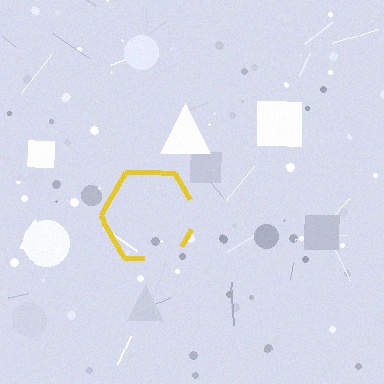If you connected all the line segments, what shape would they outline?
They would outline a hexagon.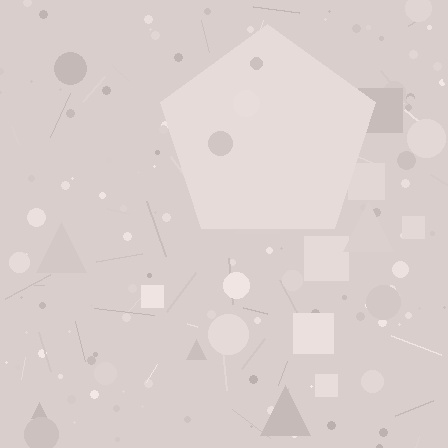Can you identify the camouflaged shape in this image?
The camouflaged shape is a pentagon.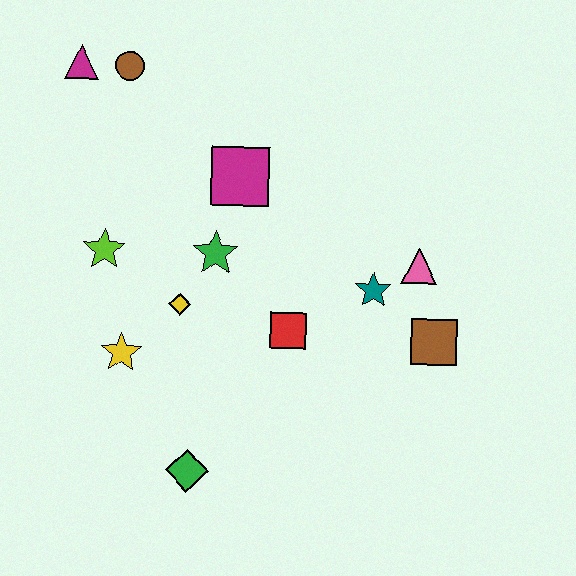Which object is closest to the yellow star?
The yellow diamond is closest to the yellow star.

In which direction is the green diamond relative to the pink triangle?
The green diamond is to the left of the pink triangle.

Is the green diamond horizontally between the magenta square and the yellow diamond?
Yes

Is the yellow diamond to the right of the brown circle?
Yes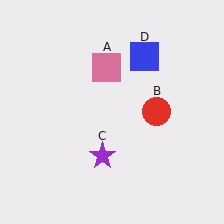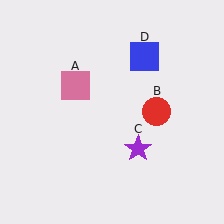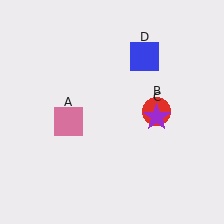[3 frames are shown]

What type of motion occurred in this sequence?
The pink square (object A), purple star (object C) rotated counterclockwise around the center of the scene.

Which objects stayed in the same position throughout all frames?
Red circle (object B) and blue square (object D) remained stationary.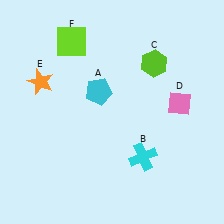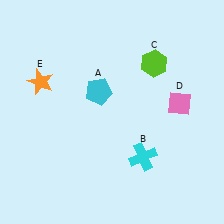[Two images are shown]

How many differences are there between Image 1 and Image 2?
There is 1 difference between the two images.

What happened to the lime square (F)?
The lime square (F) was removed in Image 2. It was in the top-left area of Image 1.